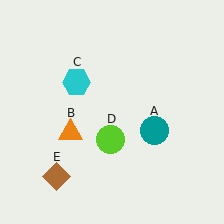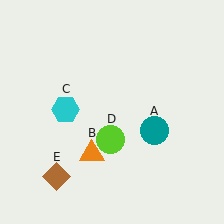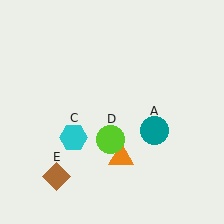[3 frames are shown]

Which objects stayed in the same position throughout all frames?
Teal circle (object A) and lime circle (object D) and brown diamond (object E) remained stationary.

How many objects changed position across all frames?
2 objects changed position: orange triangle (object B), cyan hexagon (object C).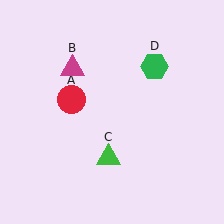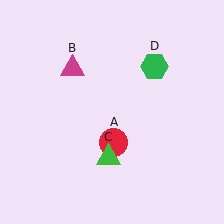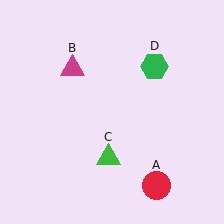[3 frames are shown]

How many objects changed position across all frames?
1 object changed position: red circle (object A).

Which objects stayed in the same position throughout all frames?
Magenta triangle (object B) and green triangle (object C) and green hexagon (object D) remained stationary.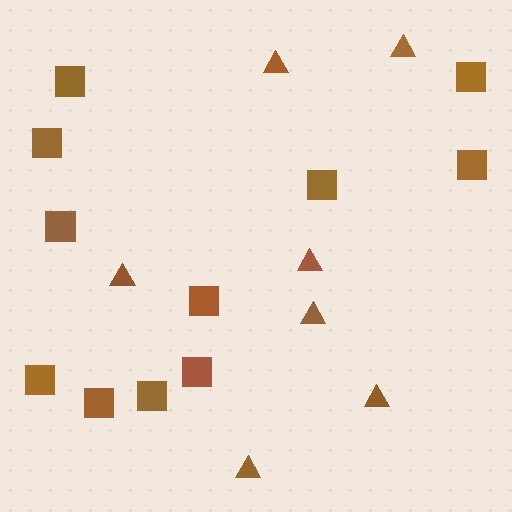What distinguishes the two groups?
There are 2 groups: one group of triangles (7) and one group of squares (11).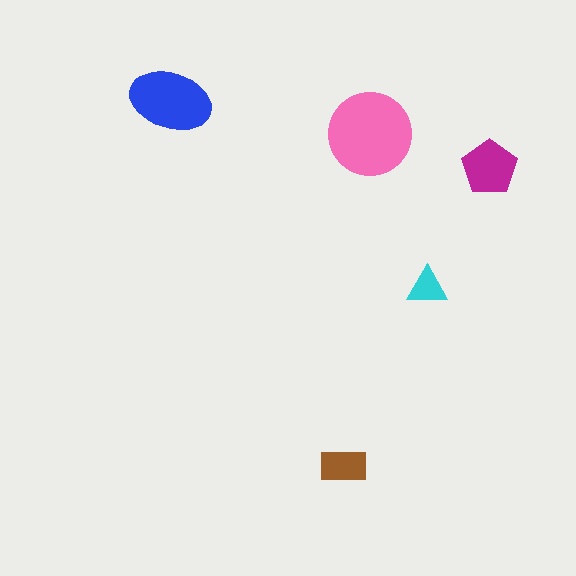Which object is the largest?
The pink circle.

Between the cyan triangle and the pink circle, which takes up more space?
The pink circle.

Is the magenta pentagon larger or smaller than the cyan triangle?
Larger.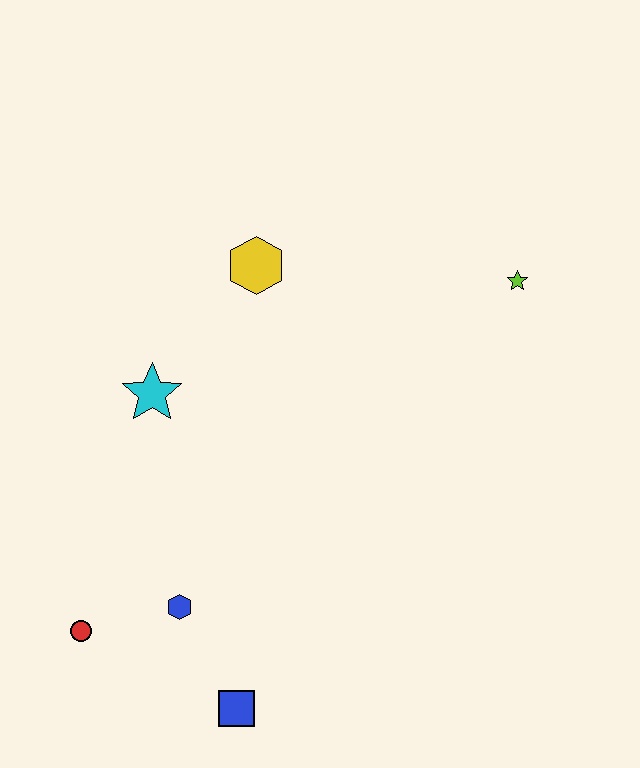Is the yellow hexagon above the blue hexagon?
Yes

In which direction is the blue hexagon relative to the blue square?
The blue hexagon is above the blue square.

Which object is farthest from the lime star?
The red circle is farthest from the lime star.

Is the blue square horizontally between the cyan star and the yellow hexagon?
Yes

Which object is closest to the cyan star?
The yellow hexagon is closest to the cyan star.